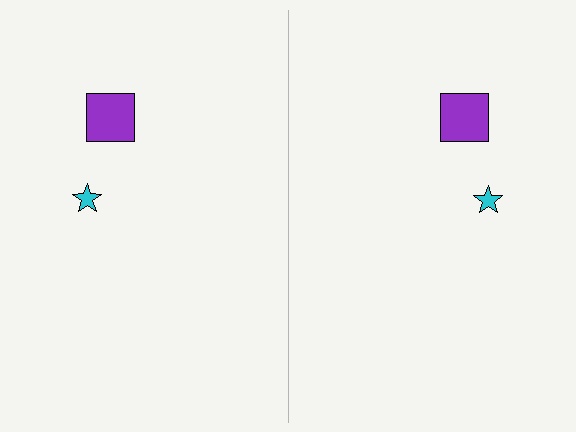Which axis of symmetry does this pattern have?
The pattern has a vertical axis of symmetry running through the center of the image.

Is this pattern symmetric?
Yes, this pattern has bilateral (reflection) symmetry.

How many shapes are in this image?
There are 4 shapes in this image.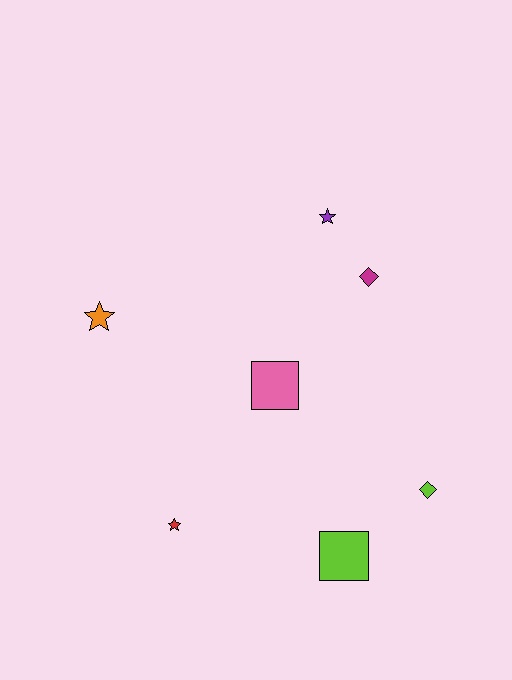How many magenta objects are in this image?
There is 1 magenta object.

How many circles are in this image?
There are no circles.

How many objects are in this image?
There are 7 objects.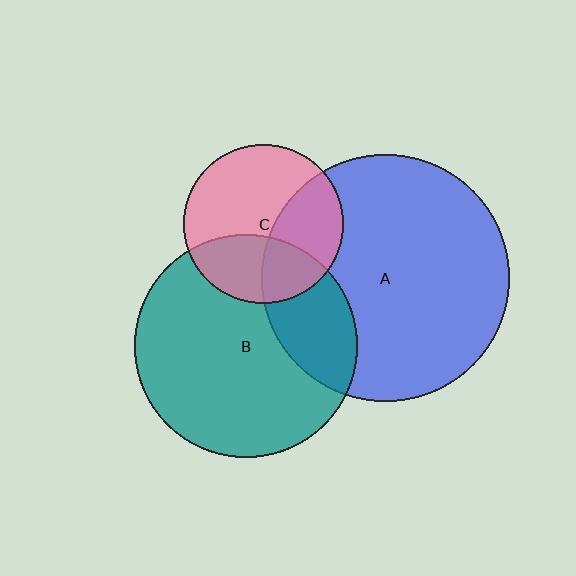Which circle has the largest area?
Circle A (blue).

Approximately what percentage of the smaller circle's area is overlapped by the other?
Approximately 35%.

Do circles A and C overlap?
Yes.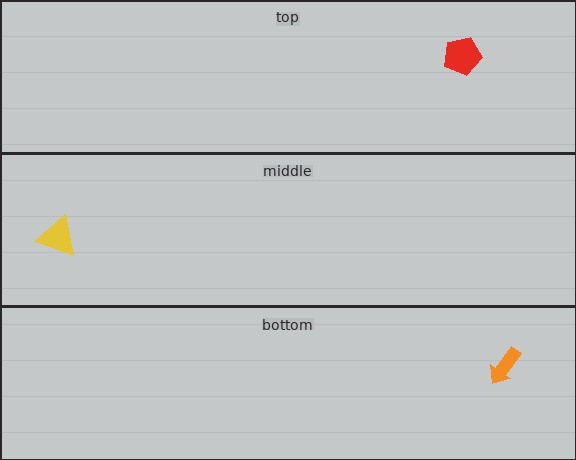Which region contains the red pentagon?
The top region.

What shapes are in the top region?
The red pentagon.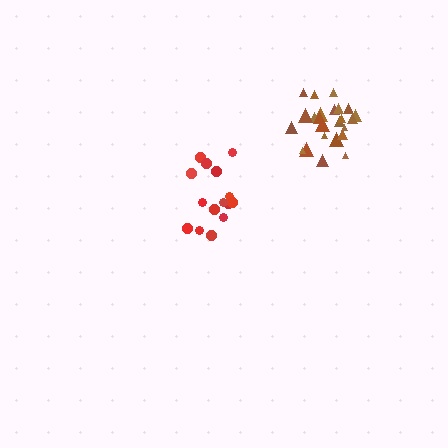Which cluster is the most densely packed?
Brown.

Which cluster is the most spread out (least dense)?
Red.